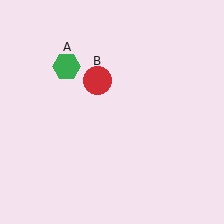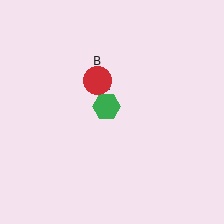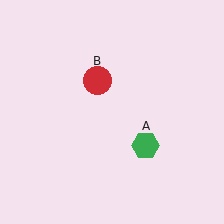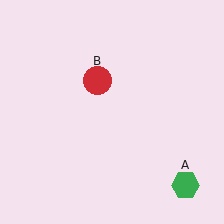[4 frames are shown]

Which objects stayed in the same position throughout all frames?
Red circle (object B) remained stationary.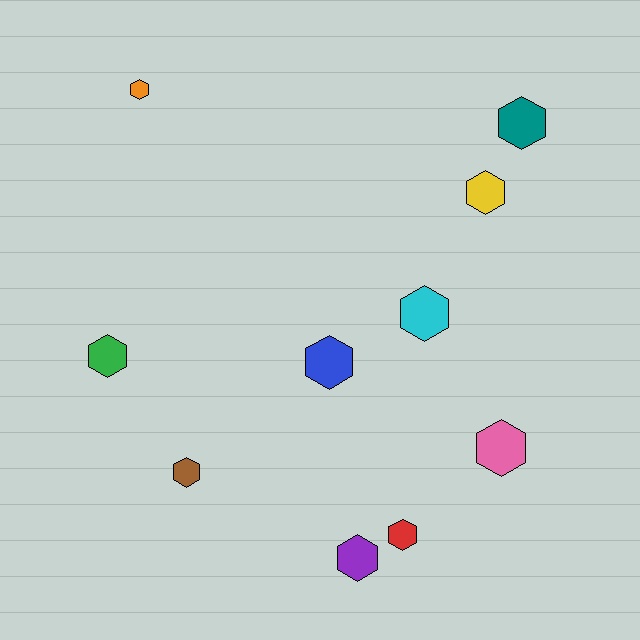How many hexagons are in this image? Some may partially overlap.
There are 10 hexagons.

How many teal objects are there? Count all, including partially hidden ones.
There is 1 teal object.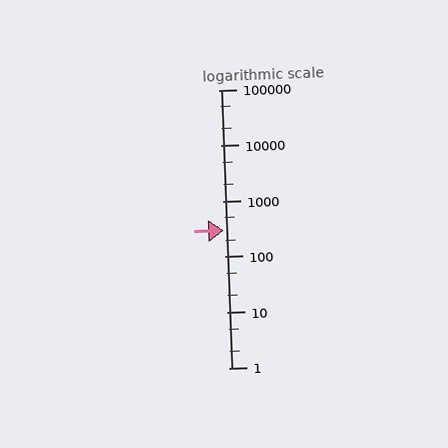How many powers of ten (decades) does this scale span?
The scale spans 5 decades, from 1 to 100000.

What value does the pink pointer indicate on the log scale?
The pointer indicates approximately 300.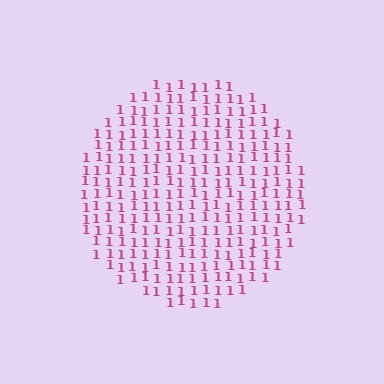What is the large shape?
The large shape is a circle.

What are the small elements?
The small elements are digit 1's.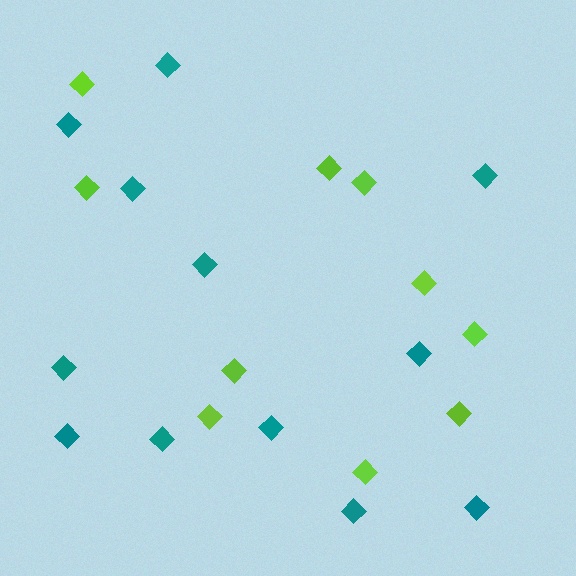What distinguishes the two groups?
There are 2 groups: one group of teal diamonds (12) and one group of lime diamonds (10).